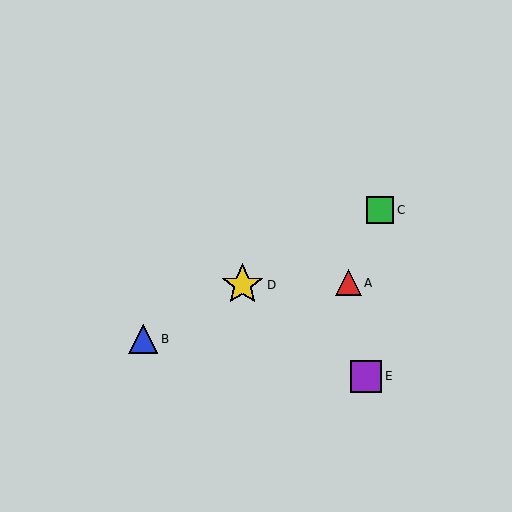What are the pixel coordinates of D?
Object D is at (243, 285).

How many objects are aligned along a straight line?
3 objects (B, C, D) are aligned along a straight line.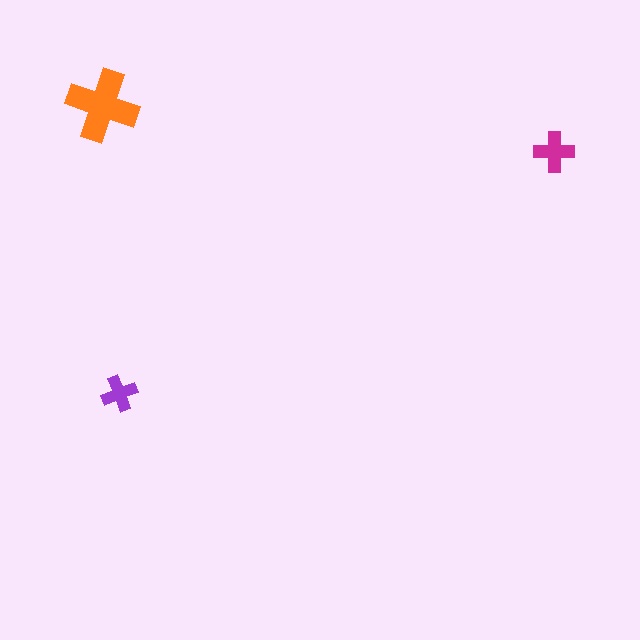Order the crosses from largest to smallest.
the orange one, the magenta one, the purple one.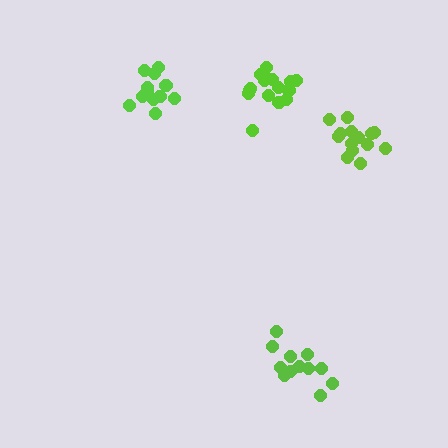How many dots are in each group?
Group 1: 12 dots, Group 2: 12 dots, Group 3: 16 dots, Group 4: 14 dots (54 total).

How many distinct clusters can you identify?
There are 4 distinct clusters.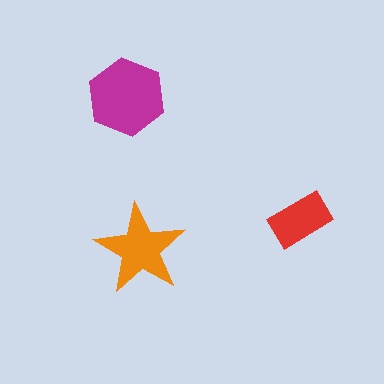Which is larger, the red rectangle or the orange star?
The orange star.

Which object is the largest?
The magenta hexagon.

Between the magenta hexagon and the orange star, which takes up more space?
The magenta hexagon.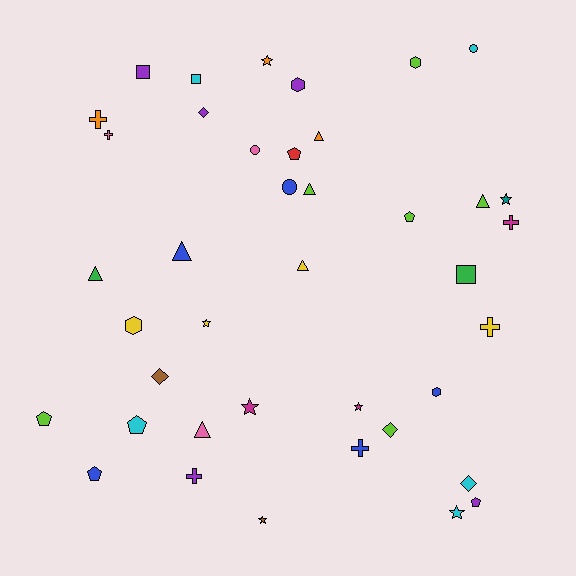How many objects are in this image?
There are 40 objects.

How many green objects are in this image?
There are 2 green objects.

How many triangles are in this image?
There are 7 triangles.